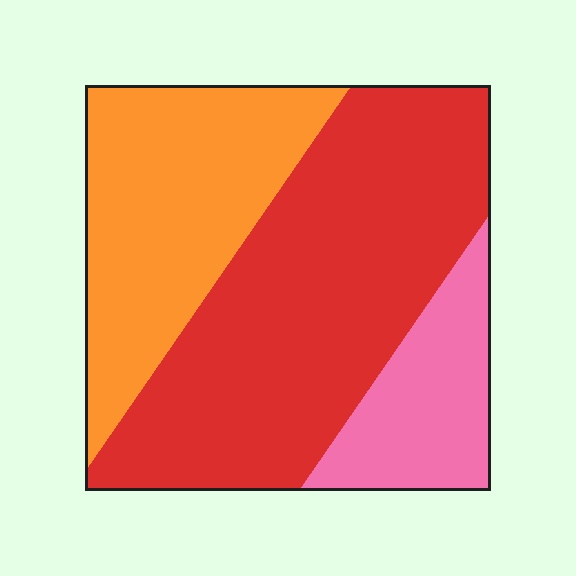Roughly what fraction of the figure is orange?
Orange covers roughly 30% of the figure.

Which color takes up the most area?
Red, at roughly 50%.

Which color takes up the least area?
Pink, at roughly 15%.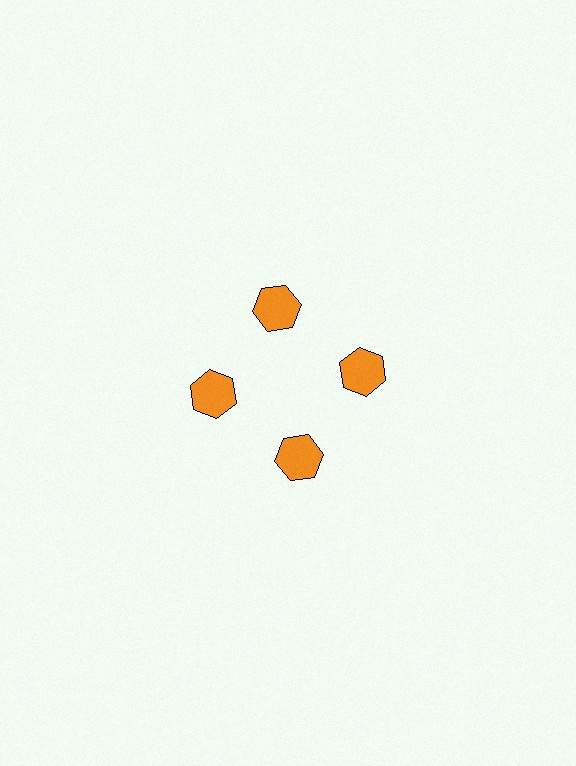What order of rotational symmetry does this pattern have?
This pattern has 4-fold rotational symmetry.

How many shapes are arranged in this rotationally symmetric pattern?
There are 4 shapes, arranged in 4 groups of 1.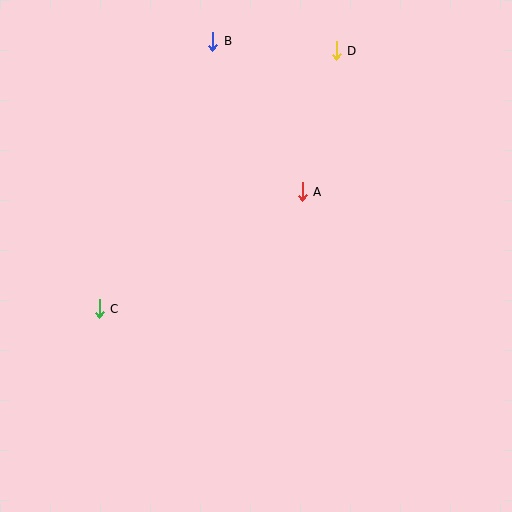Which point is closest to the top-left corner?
Point B is closest to the top-left corner.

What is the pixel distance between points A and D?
The distance between A and D is 145 pixels.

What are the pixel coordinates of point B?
Point B is at (213, 41).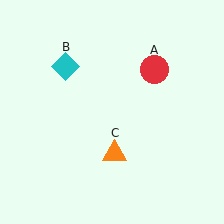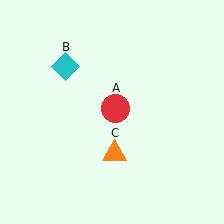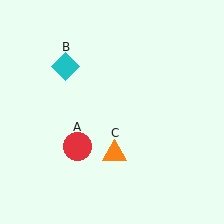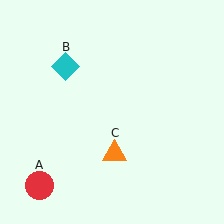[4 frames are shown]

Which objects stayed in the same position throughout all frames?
Cyan diamond (object B) and orange triangle (object C) remained stationary.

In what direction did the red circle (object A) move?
The red circle (object A) moved down and to the left.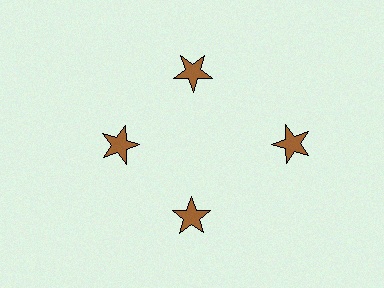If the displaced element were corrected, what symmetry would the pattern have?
It would have 4-fold rotational symmetry — the pattern would map onto itself every 90 degrees.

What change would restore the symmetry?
The symmetry would be restored by moving it inward, back onto the ring so that all 4 stars sit at equal angles and equal distance from the center.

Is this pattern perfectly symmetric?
No. The 4 brown stars are arranged in a ring, but one element near the 3 o'clock position is pushed outward from the center, breaking the 4-fold rotational symmetry.